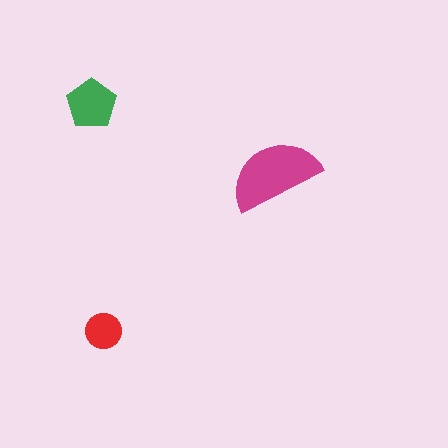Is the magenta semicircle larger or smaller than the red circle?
Larger.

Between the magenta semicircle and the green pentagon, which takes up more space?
The magenta semicircle.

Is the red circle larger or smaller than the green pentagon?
Smaller.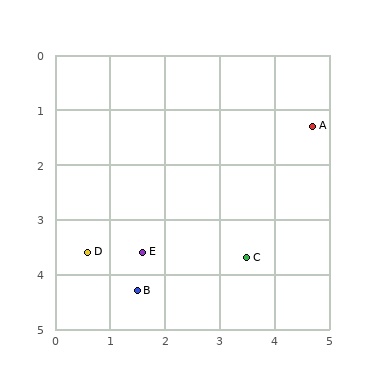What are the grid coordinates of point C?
Point C is at approximately (3.5, 3.7).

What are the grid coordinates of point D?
Point D is at approximately (0.6, 3.6).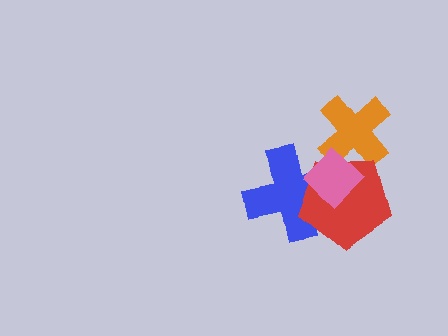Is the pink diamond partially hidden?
No, no other shape covers it.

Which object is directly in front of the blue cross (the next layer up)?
The red pentagon is directly in front of the blue cross.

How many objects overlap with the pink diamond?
3 objects overlap with the pink diamond.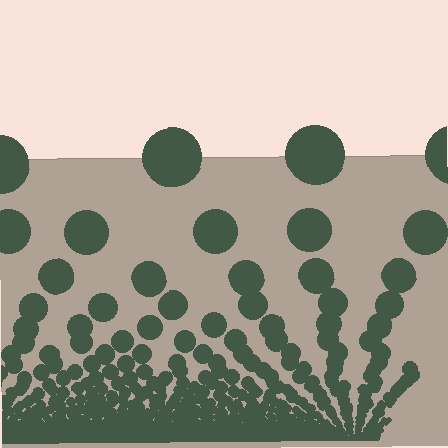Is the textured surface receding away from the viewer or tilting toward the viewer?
The surface appears to tilt toward the viewer. Texture elements get larger and sparser toward the top.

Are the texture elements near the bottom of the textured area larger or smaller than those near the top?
Smaller. The gradient is inverted — elements near the bottom are smaller and denser.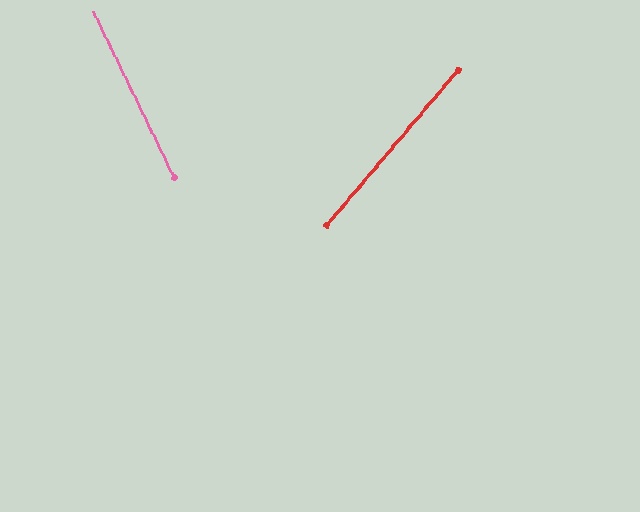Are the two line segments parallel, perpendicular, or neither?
Neither parallel nor perpendicular — they differ by about 66°.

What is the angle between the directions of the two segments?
Approximately 66 degrees.